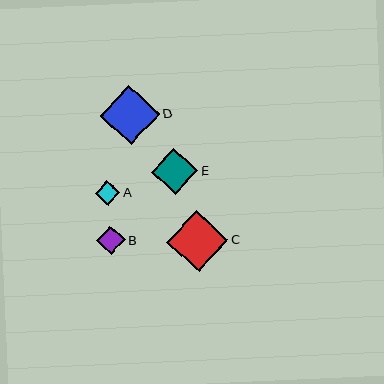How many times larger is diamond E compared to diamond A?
Diamond E is approximately 1.9 times the size of diamond A.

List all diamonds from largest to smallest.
From largest to smallest: C, D, E, B, A.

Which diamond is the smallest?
Diamond A is the smallest with a size of approximately 25 pixels.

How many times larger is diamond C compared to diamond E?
Diamond C is approximately 1.3 times the size of diamond E.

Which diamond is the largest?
Diamond C is the largest with a size of approximately 61 pixels.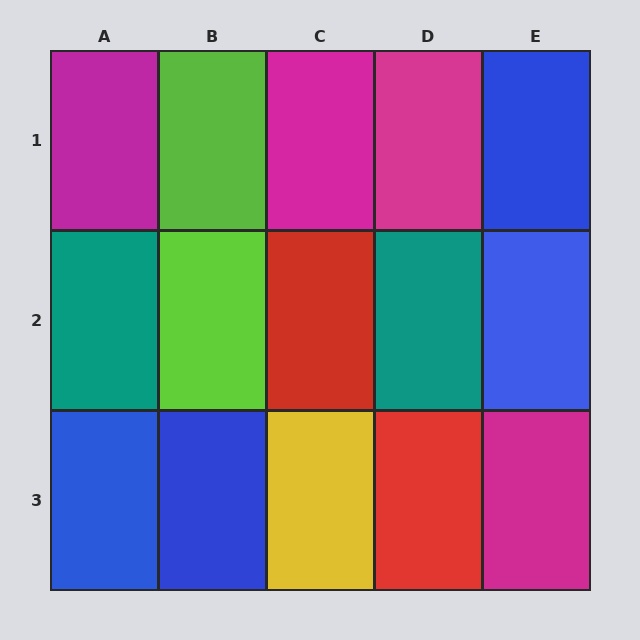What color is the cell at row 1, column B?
Lime.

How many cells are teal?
2 cells are teal.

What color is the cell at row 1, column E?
Blue.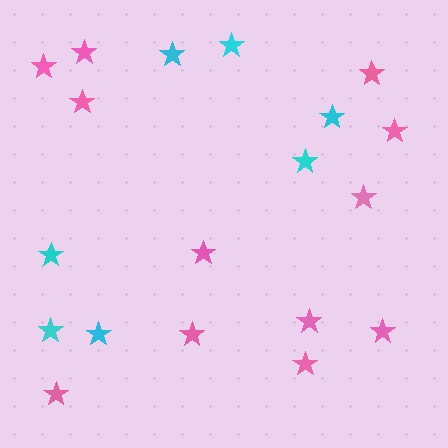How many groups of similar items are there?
There are 2 groups: one group of cyan stars (7) and one group of pink stars (12).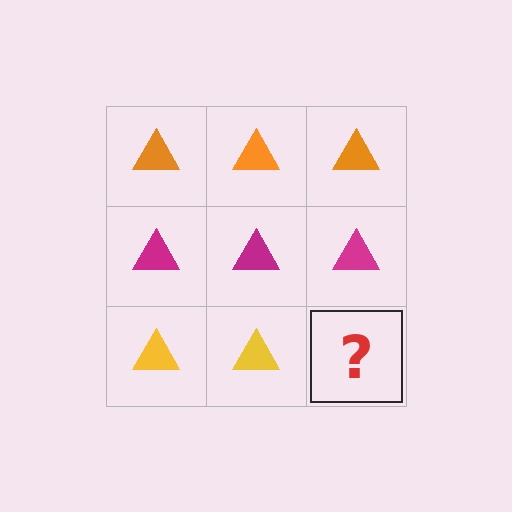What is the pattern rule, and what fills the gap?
The rule is that each row has a consistent color. The gap should be filled with a yellow triangle.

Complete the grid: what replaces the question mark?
The question mark should be replaced with a yellow triangle.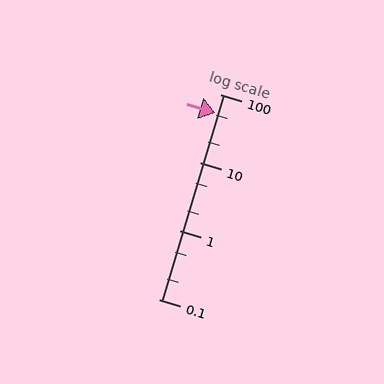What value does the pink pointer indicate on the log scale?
The pointer indicates approximately 53.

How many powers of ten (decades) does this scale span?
The scale spans 3 decades, from 0.1 to 100.